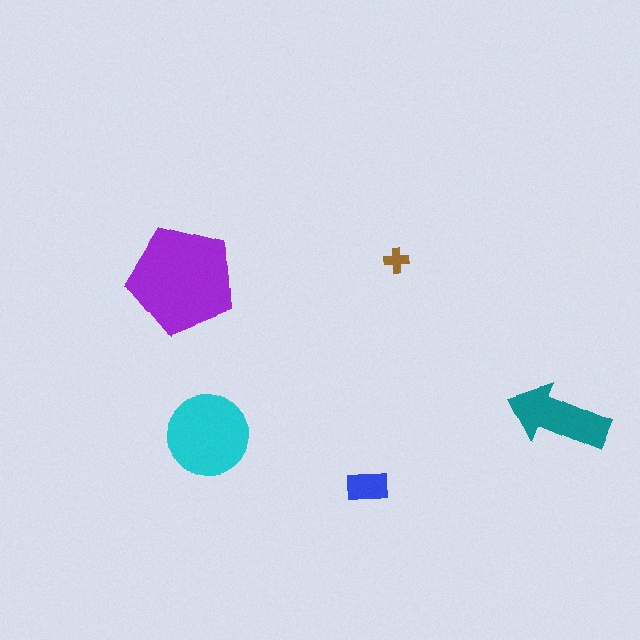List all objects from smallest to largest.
The brown cross, the blue rectangle, the teal arrow, the cyan circle, the purple pentagon.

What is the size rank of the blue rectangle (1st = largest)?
4th.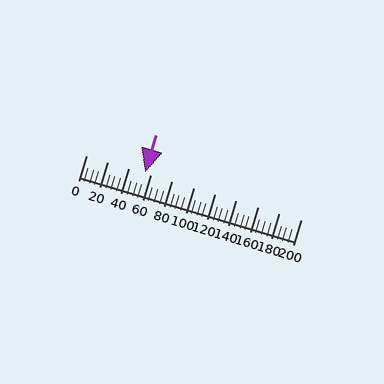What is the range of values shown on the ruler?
The ruler shows values from 0 to 200.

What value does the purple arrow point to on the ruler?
The purple arrow points to approximately 55.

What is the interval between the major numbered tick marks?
The major tick marks are spaced 20 units apart.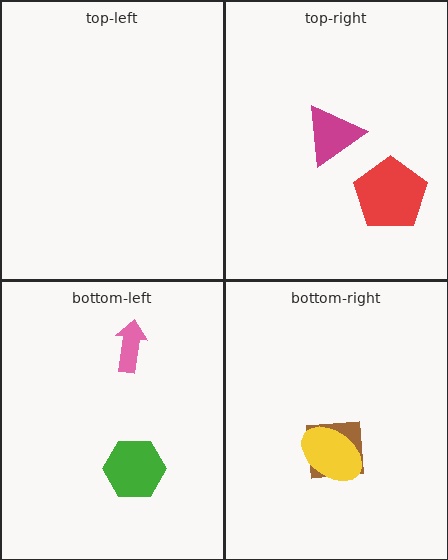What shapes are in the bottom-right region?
The brown square, the yellow ellipse.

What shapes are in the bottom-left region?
The green hexagon, the pink arrow.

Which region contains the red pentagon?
The top-right region.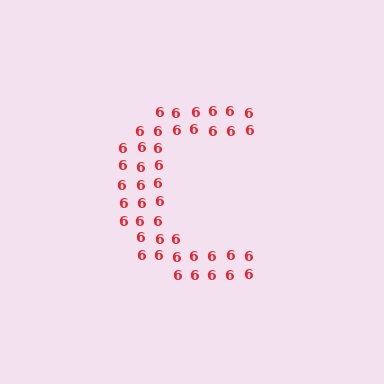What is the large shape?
The large shape is the letter C.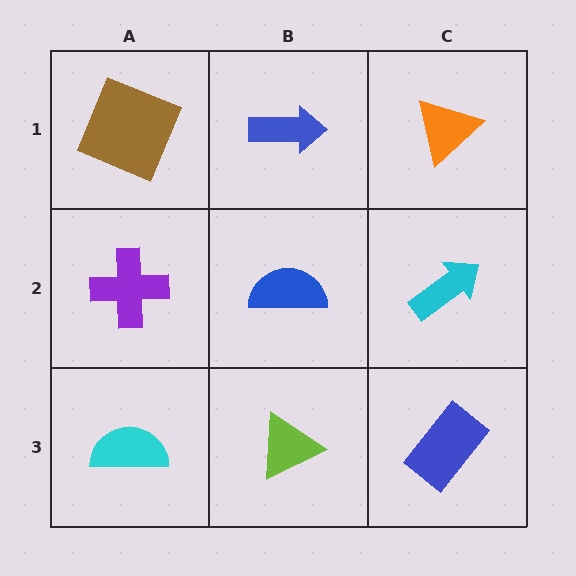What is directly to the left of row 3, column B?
A cyan semicircle.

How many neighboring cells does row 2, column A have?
3.